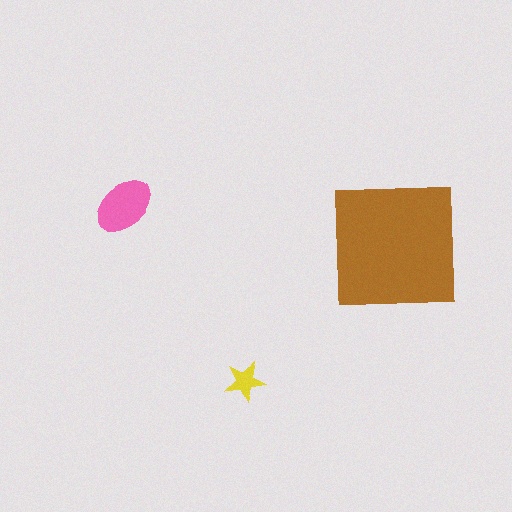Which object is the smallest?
The yellow star.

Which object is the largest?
The brown square.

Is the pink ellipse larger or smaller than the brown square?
Smaller.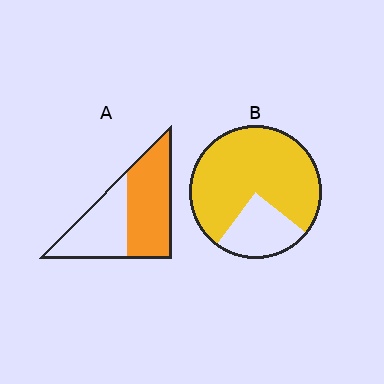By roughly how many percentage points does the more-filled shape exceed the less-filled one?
By roughly 20 percentage points (B over A).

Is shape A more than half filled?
Yes.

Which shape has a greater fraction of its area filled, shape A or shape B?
Shape B.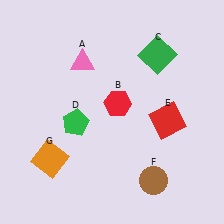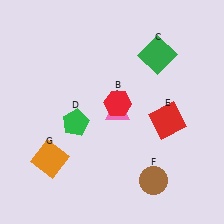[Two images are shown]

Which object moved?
The pink triangle (A) moved down.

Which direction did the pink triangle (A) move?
The pink triangle (A) moved down.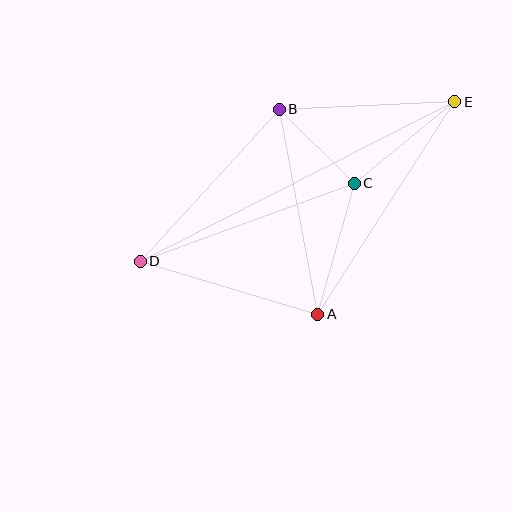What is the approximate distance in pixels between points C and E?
The distance between C and E is approximately 129 pixels.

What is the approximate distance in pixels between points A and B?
The distance between A and B is approximately 209 pixels.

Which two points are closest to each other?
Points B and C are closest to each other.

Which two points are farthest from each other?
Points D and E are farthest from each other.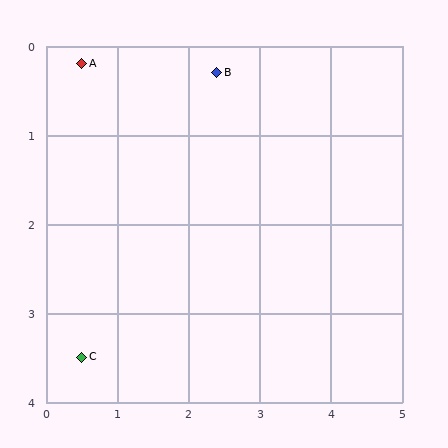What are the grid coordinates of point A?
Point A is at approximately (0.5, 0.2).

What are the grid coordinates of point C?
Point C is at approximately (0.5, 3.5).